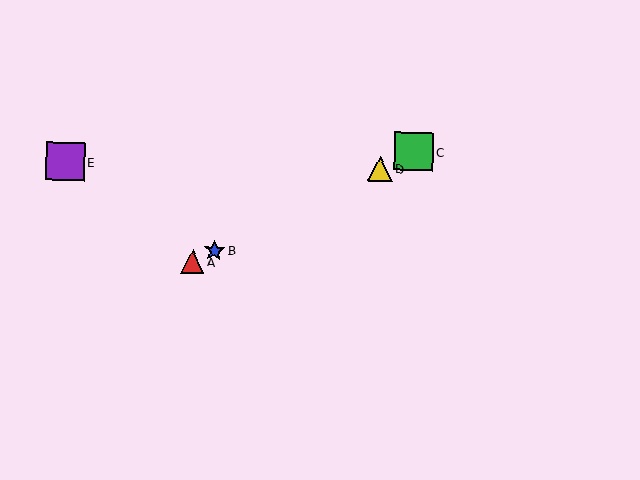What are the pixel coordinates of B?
Object B is at (214, 251).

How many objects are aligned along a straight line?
4 objects (A, B, C, D) are aligned along a straight line.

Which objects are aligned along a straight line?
Objects A, B, C, D are aligned along a straight line.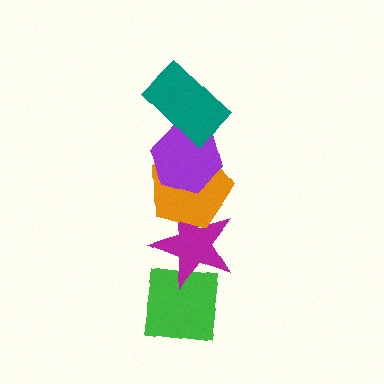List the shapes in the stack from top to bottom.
From top to bottom: the teal rectangle, the purple hexagon, the orange pentagon, the magenta star, the green square.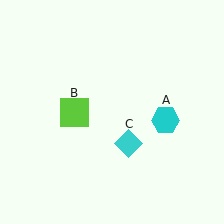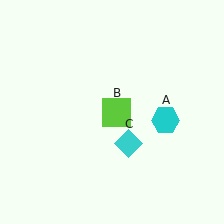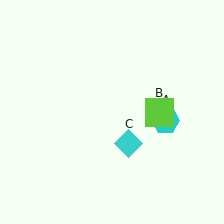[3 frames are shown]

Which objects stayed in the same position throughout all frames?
Cyan hexagon (object A) and cyan diamond (object C) remained stationary.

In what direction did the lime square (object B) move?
The lime square (object B) moved right.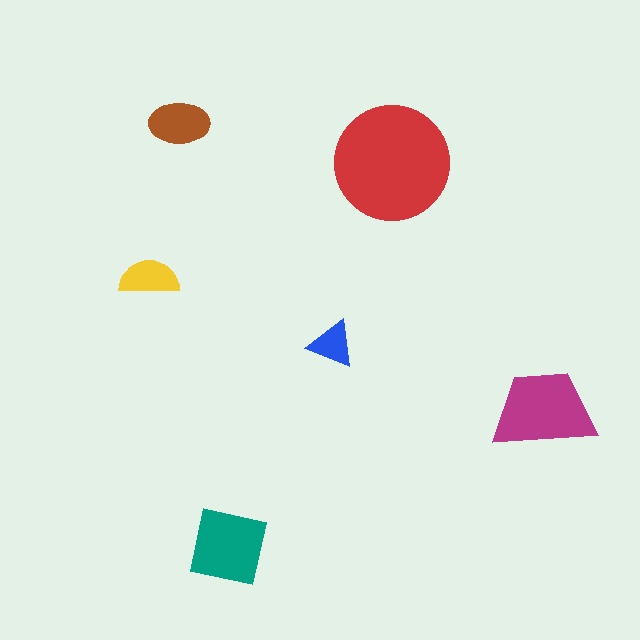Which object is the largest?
The red circle.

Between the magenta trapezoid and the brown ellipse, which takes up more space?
The magenta trapezoid.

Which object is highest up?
The brown ellipse is topmost.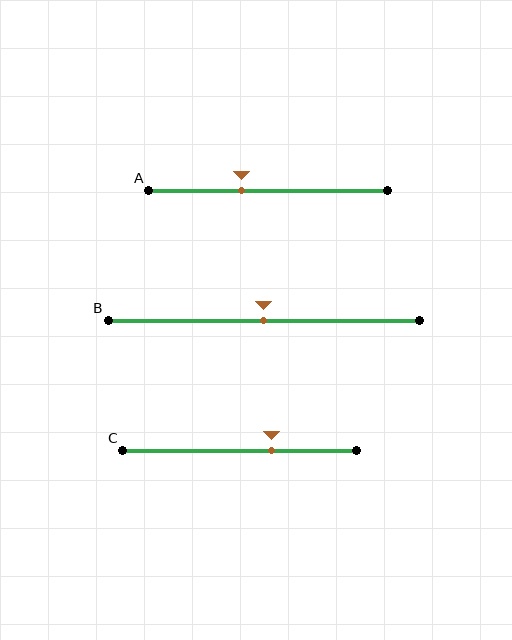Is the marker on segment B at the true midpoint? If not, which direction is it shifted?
Yes, the marker on segment B is at the true midpoint.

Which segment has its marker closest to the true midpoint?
Segment B has its marker closest to the true midpoint.